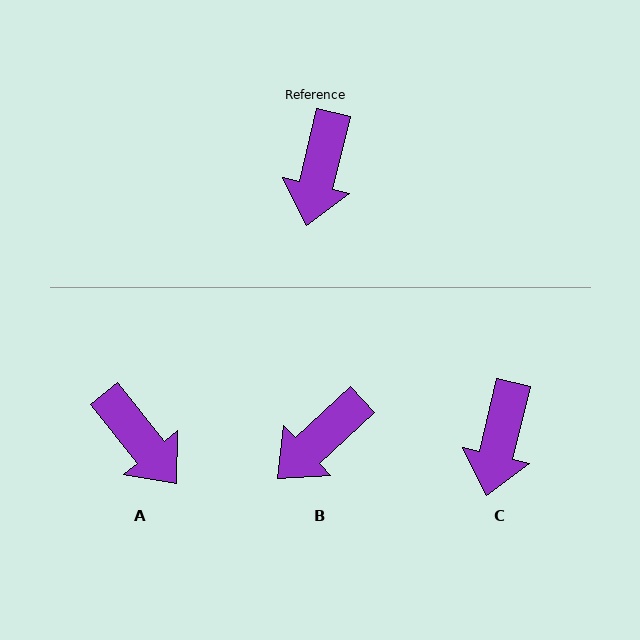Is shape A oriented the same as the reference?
No, it is off by about 52 degrees.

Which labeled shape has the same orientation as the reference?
C.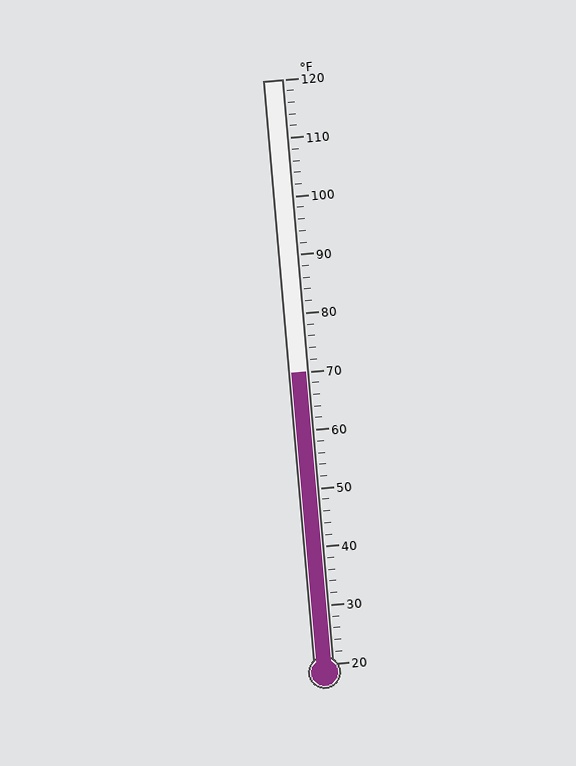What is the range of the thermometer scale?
The thermometer scale ranges from 20°F to 120°F.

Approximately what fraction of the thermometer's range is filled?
The thermometer is filled to approximately 50% of its range.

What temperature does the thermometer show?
The thermometer shows approximately 70°F.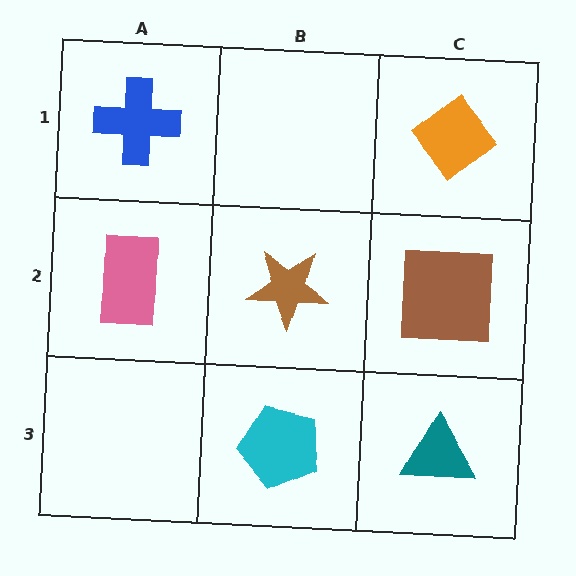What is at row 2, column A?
A pink rectangle.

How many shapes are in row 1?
2 shapes.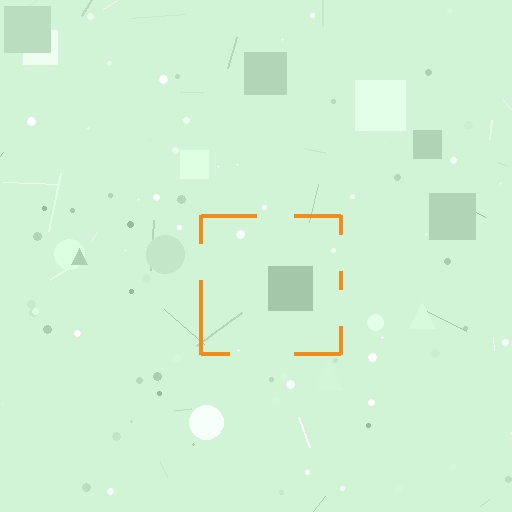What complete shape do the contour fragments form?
The contour fragments form a square.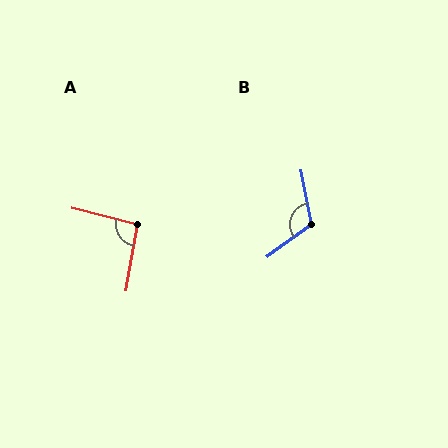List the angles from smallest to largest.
A (94°), B (116°).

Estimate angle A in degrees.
Approximately 94 degrees.